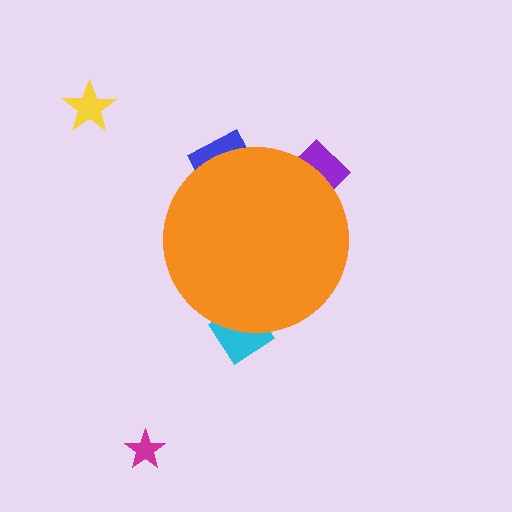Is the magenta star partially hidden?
No, the magenta star is fully visible.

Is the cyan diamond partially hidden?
Yes, the cyan diamond is partially hidden behind the orange circle.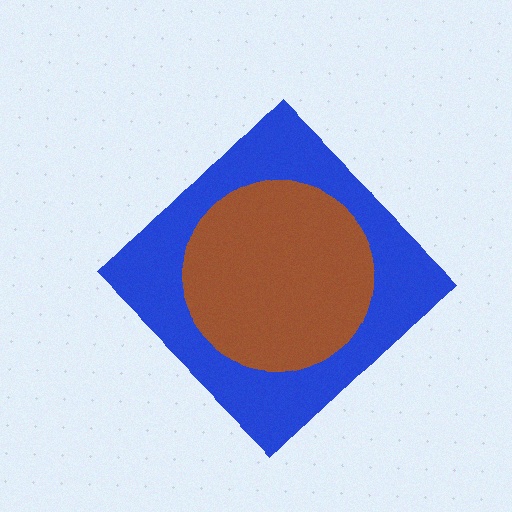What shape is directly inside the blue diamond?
The brown circle.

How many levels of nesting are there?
2.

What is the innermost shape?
The brown circle.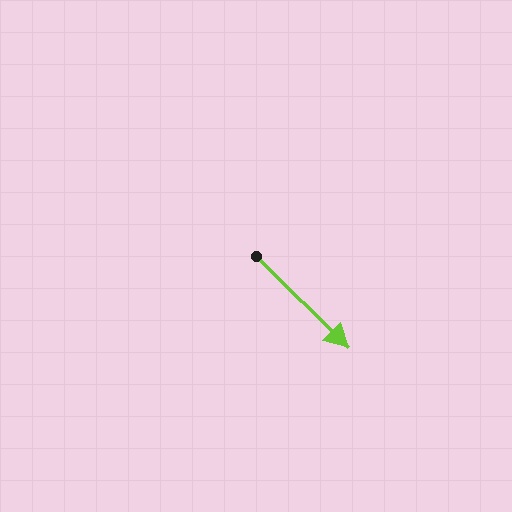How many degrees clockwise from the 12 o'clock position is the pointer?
Approximately 135 degrees.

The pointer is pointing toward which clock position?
Roughly 4 o'clock.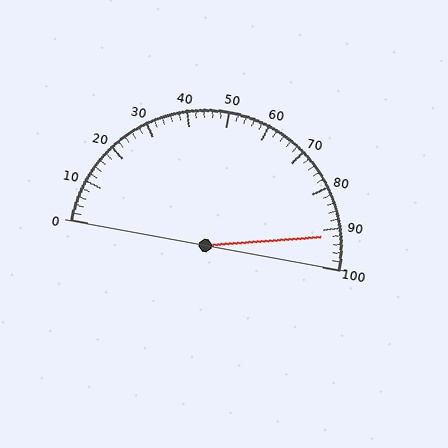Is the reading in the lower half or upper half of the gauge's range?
The reading is in the upper half of the range (0 to 100).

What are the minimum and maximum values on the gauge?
The gauge ranges from 0 to 100.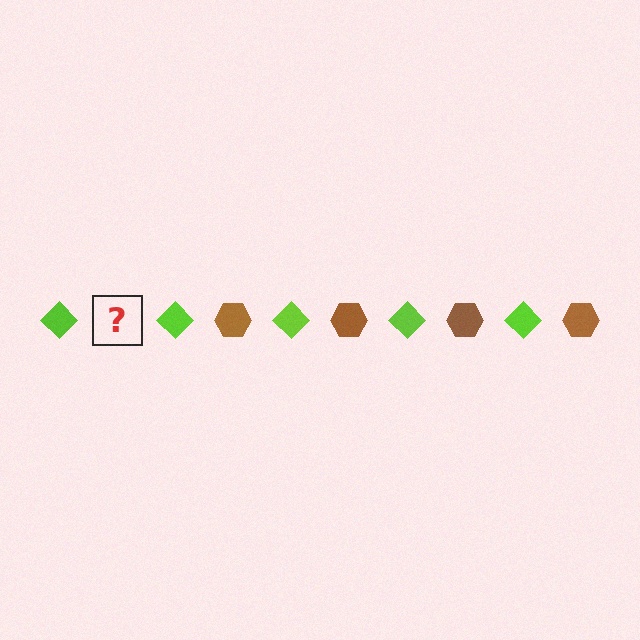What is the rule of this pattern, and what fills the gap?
The rule is that the pattern alternates between lime diamond and brown hexagon. The gap should be filled with a brown hexagon.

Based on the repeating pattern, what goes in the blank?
The blank should be a brown hexagon.